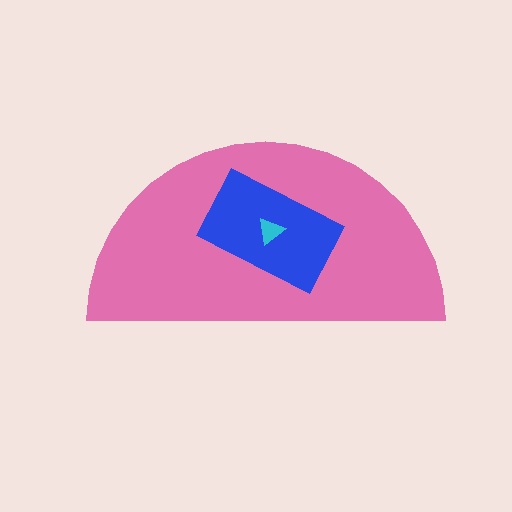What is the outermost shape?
The pink semicircle.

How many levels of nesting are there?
3.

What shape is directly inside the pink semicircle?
The blue rectangle.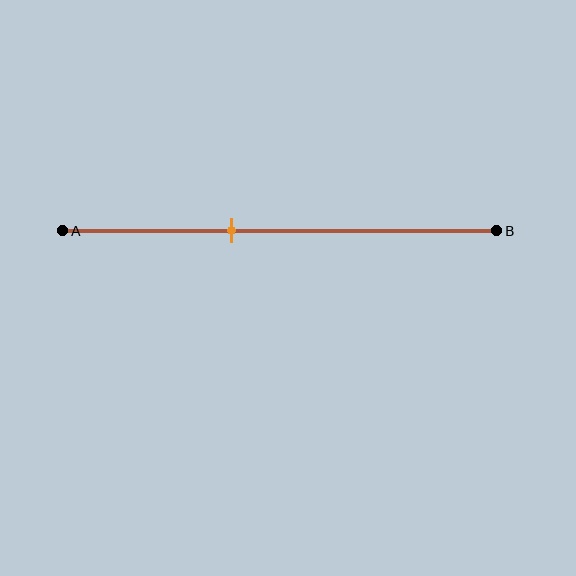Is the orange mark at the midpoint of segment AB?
No, the mark is at about 40% from A, not at the 50% midpoint.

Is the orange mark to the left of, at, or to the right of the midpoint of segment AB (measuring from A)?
The orange mark is to the left of the midpoint of segment AB.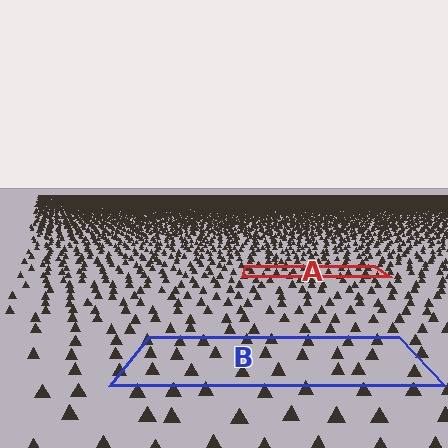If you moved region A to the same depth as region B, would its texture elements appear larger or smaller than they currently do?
They would appear larger. At a closer depth, the same texture elements are projected at a bigger on-screen size.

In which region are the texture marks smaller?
The texture marks are smaller in region A, because it is farther away.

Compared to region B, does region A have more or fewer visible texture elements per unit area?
Region A has more texture elements per unit area — they are packed more densely because it is farther away.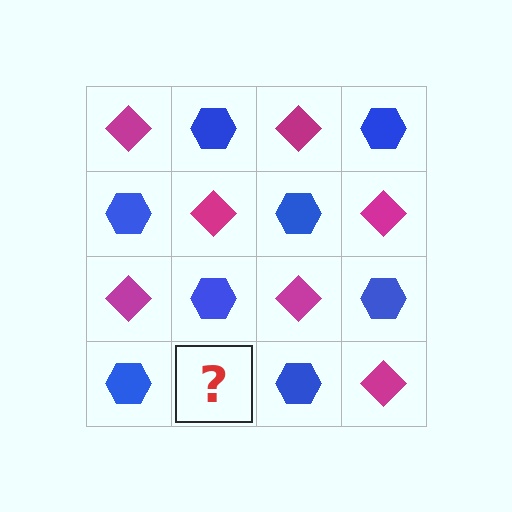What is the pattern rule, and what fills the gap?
The rule is that it alternates magenta diamond and blue hexagon in a checkerboard pattern. The gap should be filled with a magenta diamond.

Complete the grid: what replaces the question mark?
The question mark should be replaced with a magenta diamond.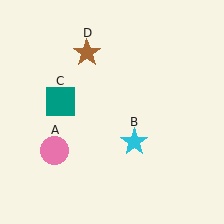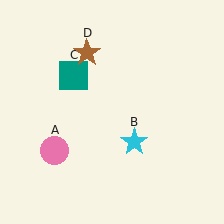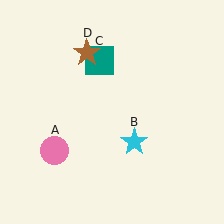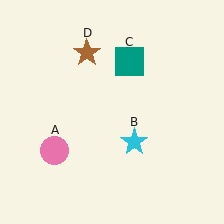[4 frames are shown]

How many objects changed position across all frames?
1 object changed position: teal square (object C).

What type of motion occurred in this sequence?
The teal square (object C) rotated clockwise around the center of the scene.